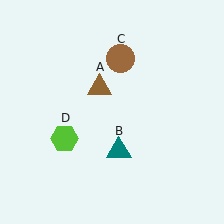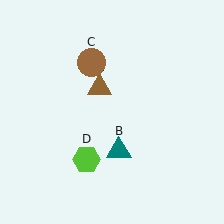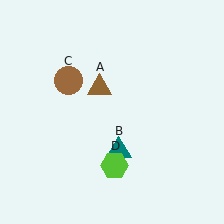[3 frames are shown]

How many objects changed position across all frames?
2 objects changed position: brown circle (object C), lime hexagon (object D).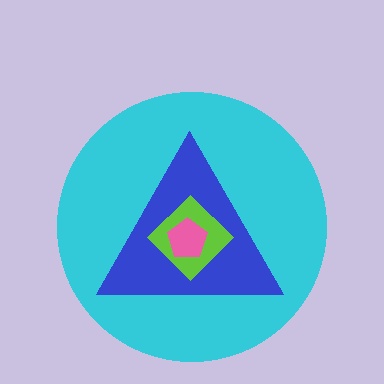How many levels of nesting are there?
4.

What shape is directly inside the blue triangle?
The lime diamond.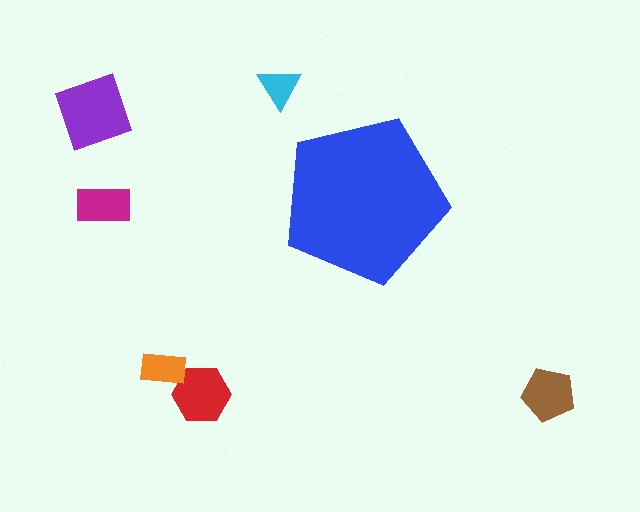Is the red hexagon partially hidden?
No, the red hexagon is fully visible.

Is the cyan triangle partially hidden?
No, the cyan triangle is fully visible.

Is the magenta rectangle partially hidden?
No, the magenta rectangle is fully visible.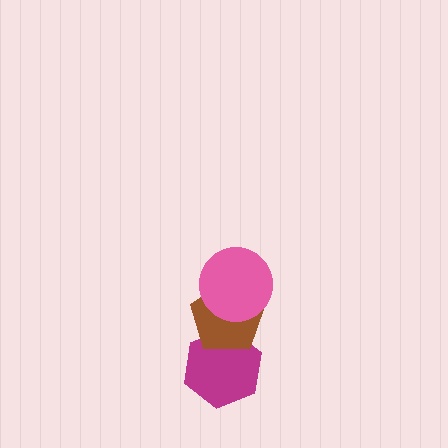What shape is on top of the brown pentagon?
The pink circle is on top of the brown pentagon.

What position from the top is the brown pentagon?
The brown pentagon is 2nd from the top.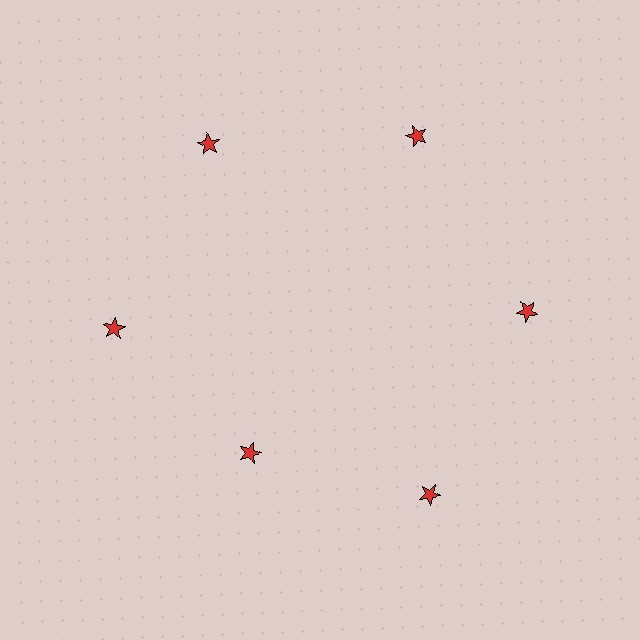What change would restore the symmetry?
The symmetry would be restored by moving it outward, back onto the ring so that all 6 stars sit at equal angles and equal distance from the center.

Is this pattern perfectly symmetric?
No. The 6 red stars are arranged in a ring, but one element near the 7 o'clock position is pulled inward toward the center, breaking the 6-fold rotational symmetry.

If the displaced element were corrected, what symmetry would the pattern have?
It would have 6-fold rotational symmetry — the pattern would map onto itself every 60 degrees.